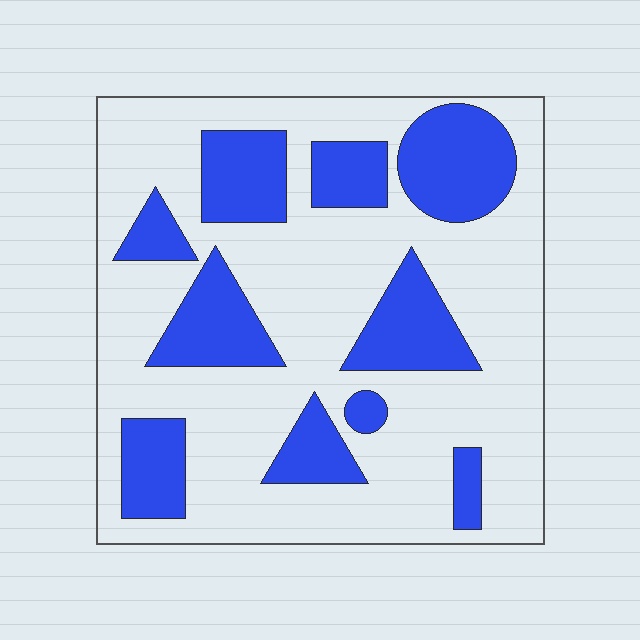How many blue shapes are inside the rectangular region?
10.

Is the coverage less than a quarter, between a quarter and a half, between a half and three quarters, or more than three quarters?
Between a quarter and a half.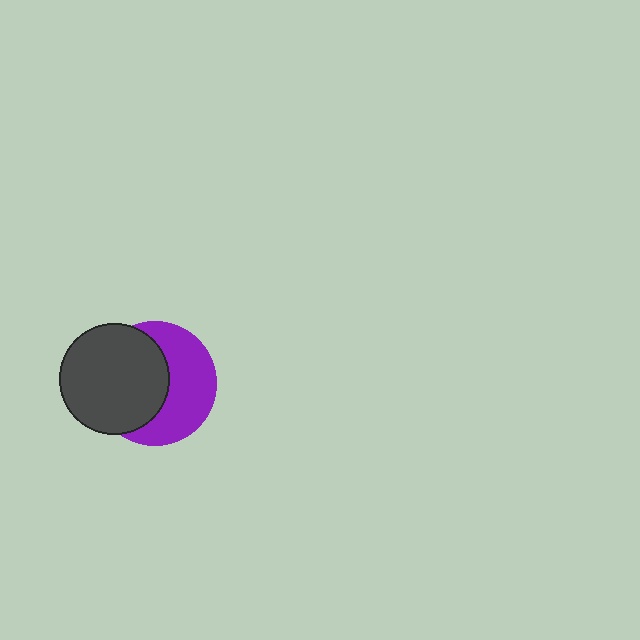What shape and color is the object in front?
The object in front is a dark gray circle.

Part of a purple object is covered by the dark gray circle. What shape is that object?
It is a circle.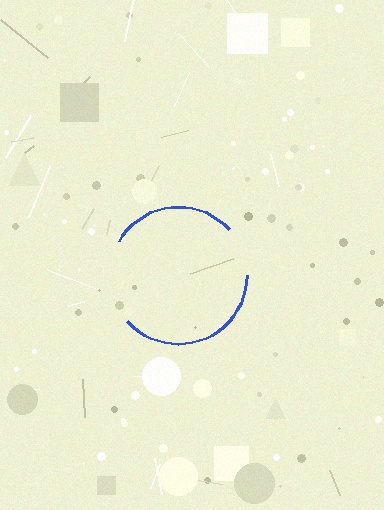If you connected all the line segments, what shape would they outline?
They would outline a circle.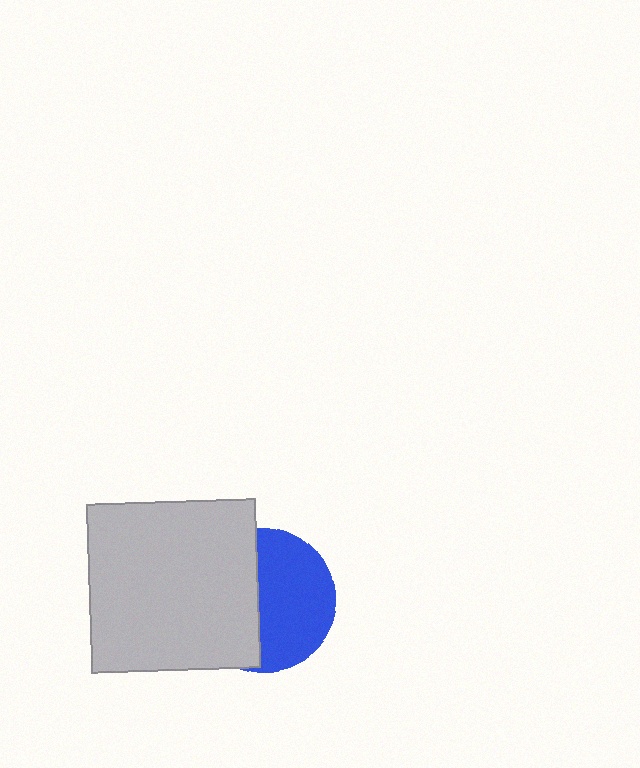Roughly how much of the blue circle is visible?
About half of it is visible (roughly 55%).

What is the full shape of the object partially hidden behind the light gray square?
The partially hidden object is a blue circle.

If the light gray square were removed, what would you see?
You would see the complete blue circle.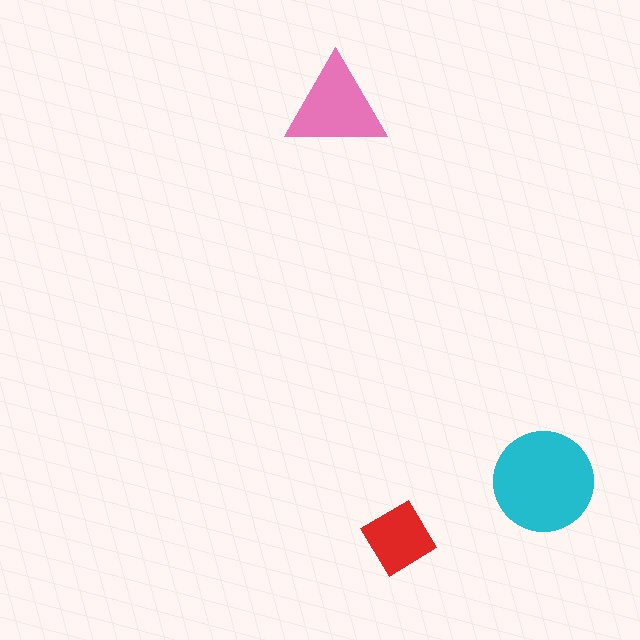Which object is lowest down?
The red diamond is bottommost.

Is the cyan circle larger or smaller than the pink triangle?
Larger.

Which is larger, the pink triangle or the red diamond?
The pink triangle.